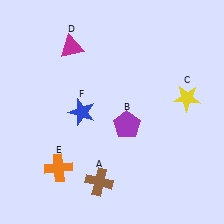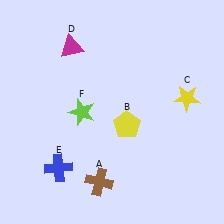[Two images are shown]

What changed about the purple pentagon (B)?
In Image 1, B is purple. In Image 2, it changed to yellow.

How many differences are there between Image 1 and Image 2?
There are 3 differences between the two images.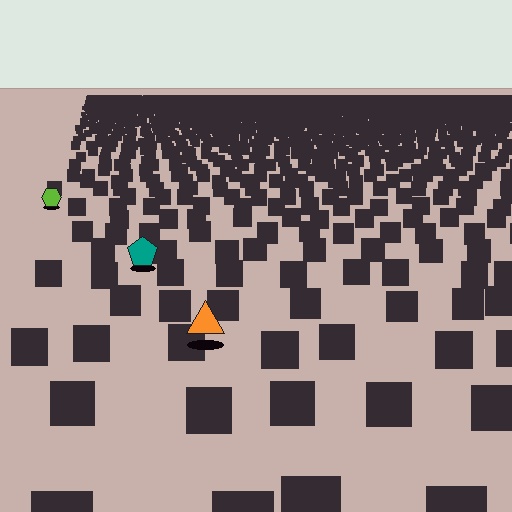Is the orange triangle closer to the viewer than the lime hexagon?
Yes. The orange triangle is closer — you can tell from the texture gradient: the ground texture is coarser near it.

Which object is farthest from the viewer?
The lime hexagon is farthest from the viewer. It appears smaller and the ground texture around it is denser.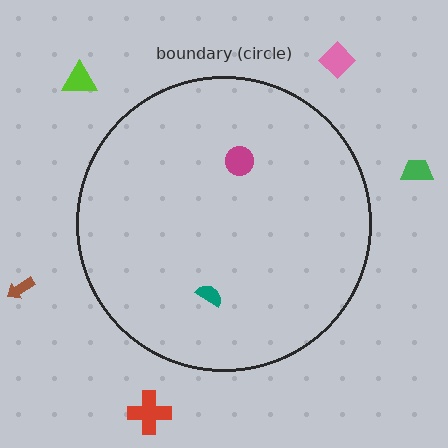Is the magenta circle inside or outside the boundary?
Inside.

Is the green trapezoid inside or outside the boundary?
Outside.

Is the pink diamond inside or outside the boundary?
Outside.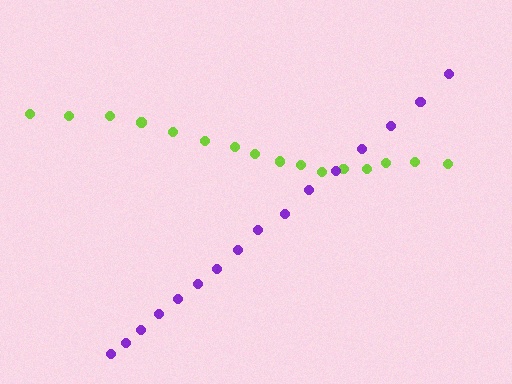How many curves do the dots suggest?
There are 2 distinct paths.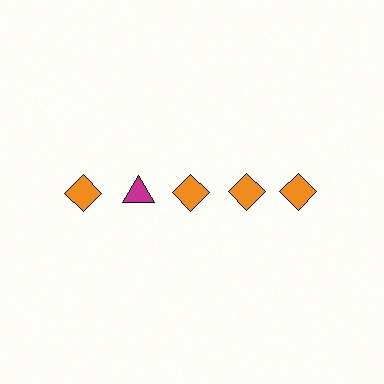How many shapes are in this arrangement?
There are 5 shapes arranged in a grid pattern.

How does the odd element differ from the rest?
It differs in both color (magenta instead of orange) and shape (triangle instead of diamond).